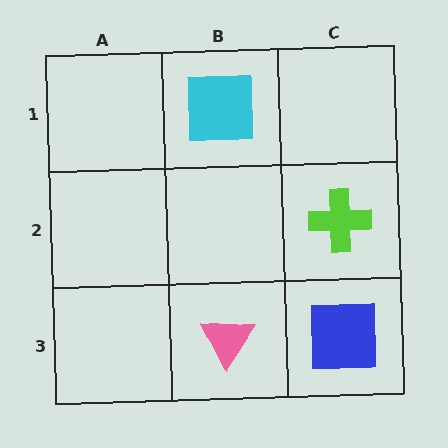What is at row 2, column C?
A lime cross.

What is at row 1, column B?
A cyan square.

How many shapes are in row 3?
2 shapes.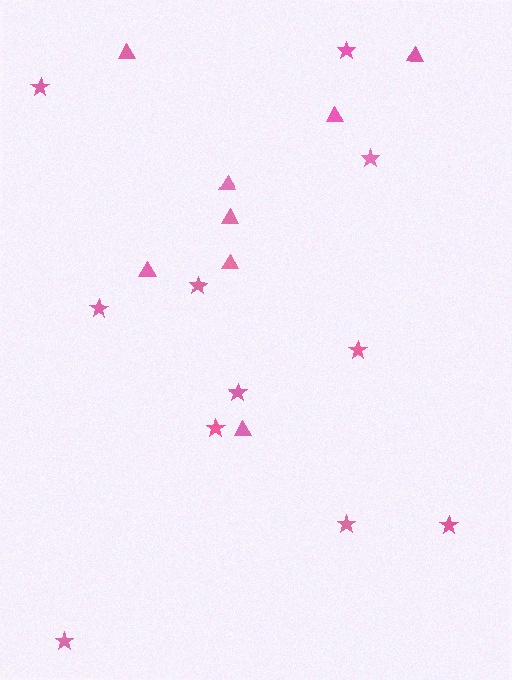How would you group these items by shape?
There are 2 groups: one group of triangles (8) and one group of stars (11).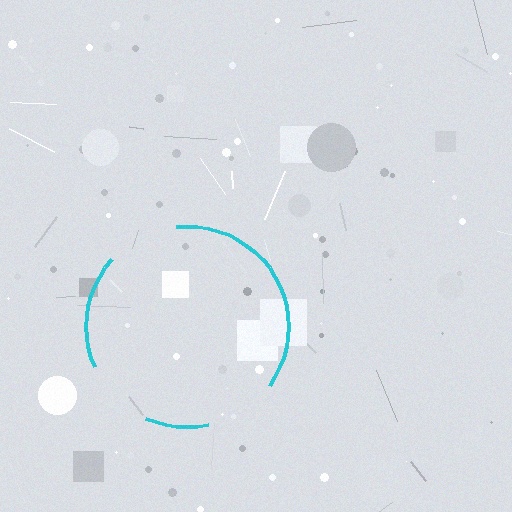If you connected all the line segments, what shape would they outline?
They would outline a circle.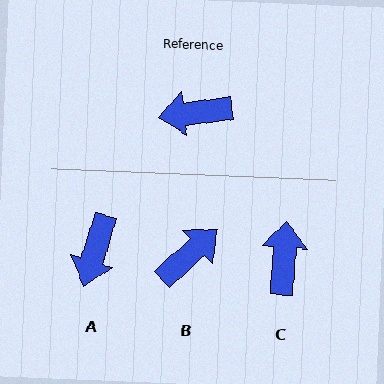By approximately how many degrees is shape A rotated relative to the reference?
Approximately 66 degrees counter-clockwise.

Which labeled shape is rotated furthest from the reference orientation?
B, about 144 degrees away.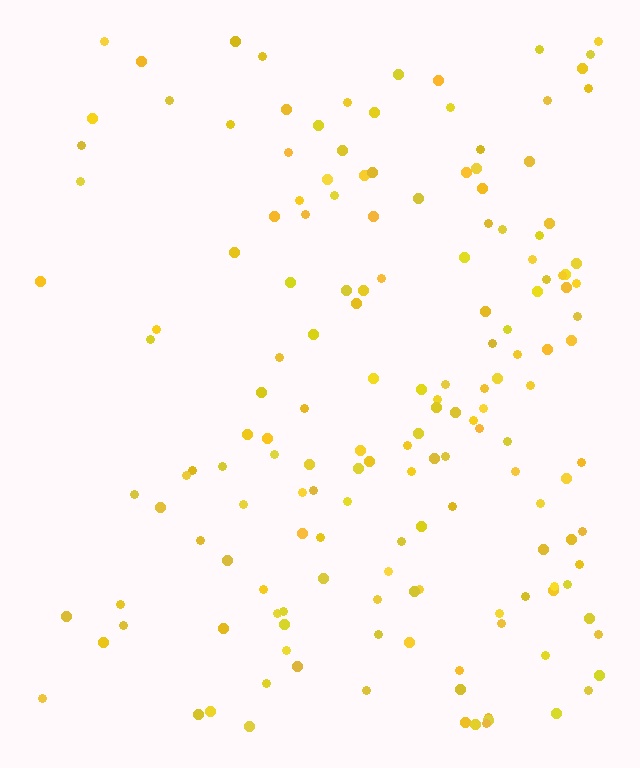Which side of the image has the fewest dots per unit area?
The left.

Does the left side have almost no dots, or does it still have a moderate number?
Still a moderate number, just noticeably fewer than the right.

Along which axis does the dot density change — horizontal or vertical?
Horizontal.